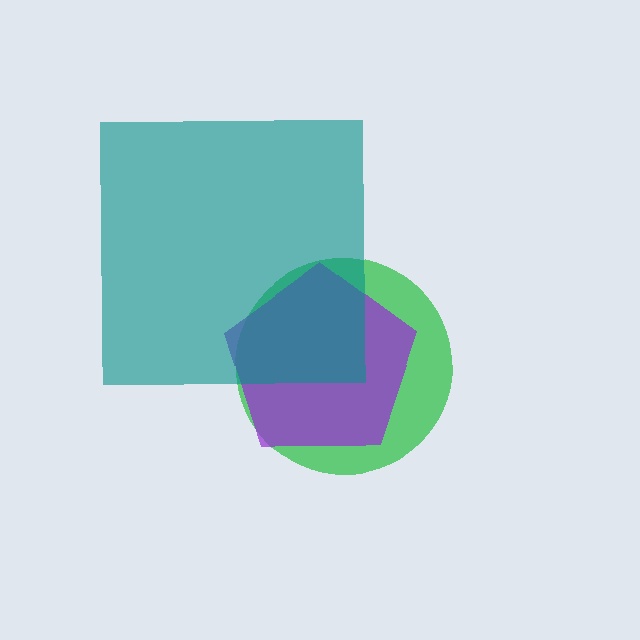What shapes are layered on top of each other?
The layered shapes are: a green circle, a purple pentagon, a teal square.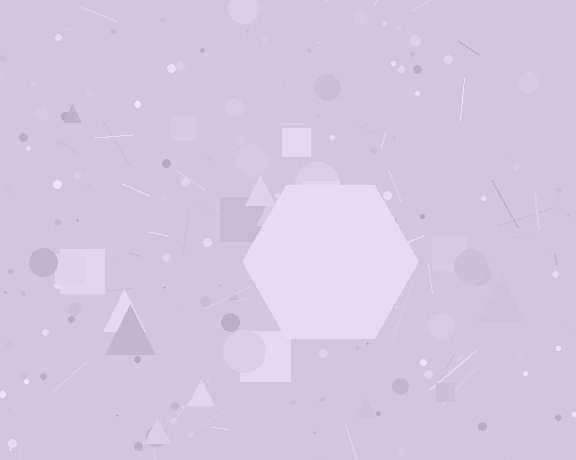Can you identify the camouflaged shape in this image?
The camouflaged shape is a hexagon.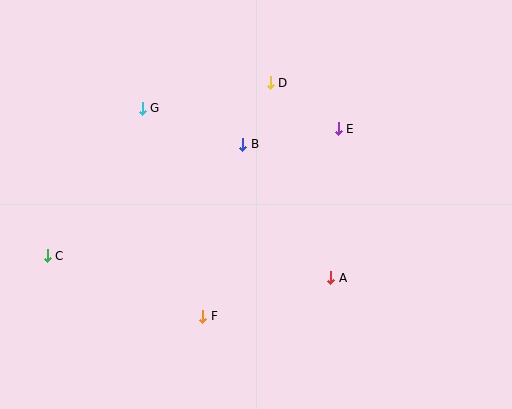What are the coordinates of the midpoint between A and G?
The midpoint between A and G is at (237, 193).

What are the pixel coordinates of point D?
Point D is at (270, 83).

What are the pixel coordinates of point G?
Point G is at (142, 108).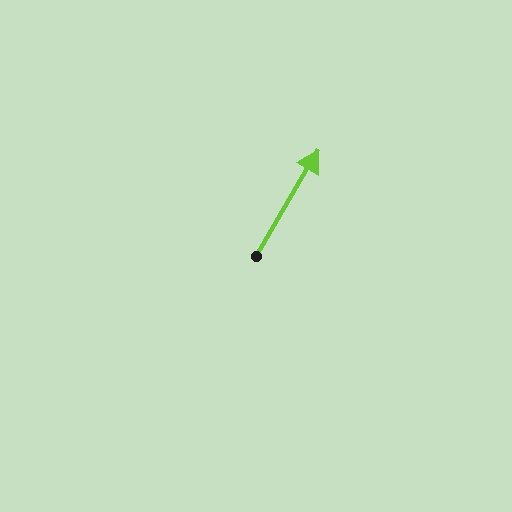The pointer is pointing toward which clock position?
Roughly 1 o'clock.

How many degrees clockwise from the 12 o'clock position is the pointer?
Approximately 31 degrees.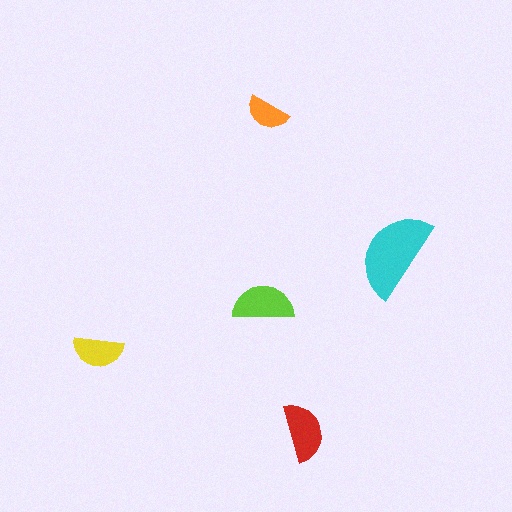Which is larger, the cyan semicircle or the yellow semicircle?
The cyan one.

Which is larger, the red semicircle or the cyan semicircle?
The cyan one.